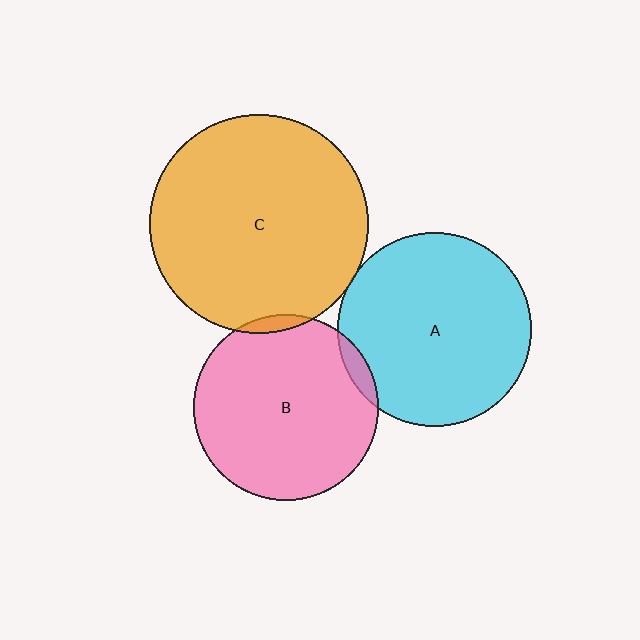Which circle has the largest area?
Circle C (orange).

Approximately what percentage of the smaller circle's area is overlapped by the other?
Approximately 5%.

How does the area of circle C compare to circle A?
Approximately 1.3 times.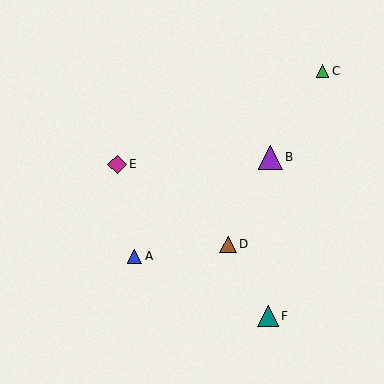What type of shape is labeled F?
Shape F is a teal triangle.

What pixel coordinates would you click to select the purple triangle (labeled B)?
Click at (270, 157) to select the purple triangle B.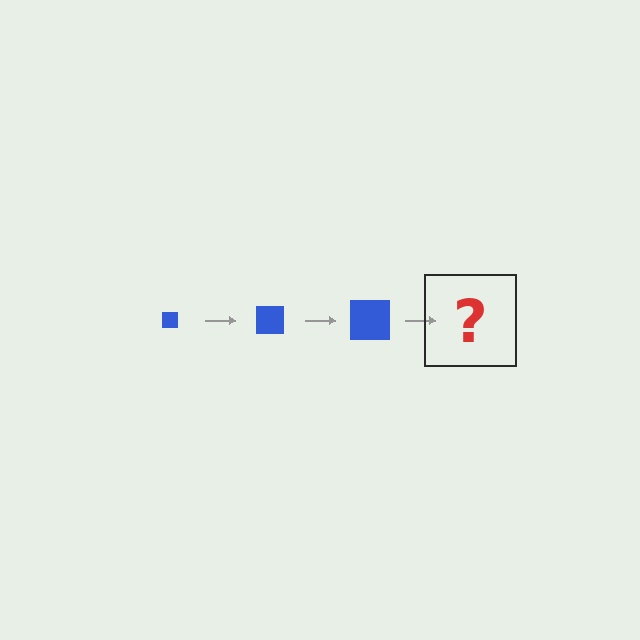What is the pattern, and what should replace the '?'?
The pattern is that the square gets progressively larger each step. The '?' should be a blue square, larger than the previous one.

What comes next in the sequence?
The next element should be a blue square, larger than the previous one.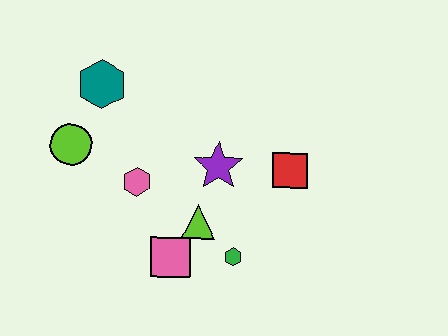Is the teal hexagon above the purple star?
Yes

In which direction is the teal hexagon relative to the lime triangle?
The teal hexagon is above the lime triangle.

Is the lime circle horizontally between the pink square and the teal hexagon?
No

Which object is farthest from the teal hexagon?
The green hexagon is farthest from the teal hexagon.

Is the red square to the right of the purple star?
Yes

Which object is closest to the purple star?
The lime triangle is closest to the purple star.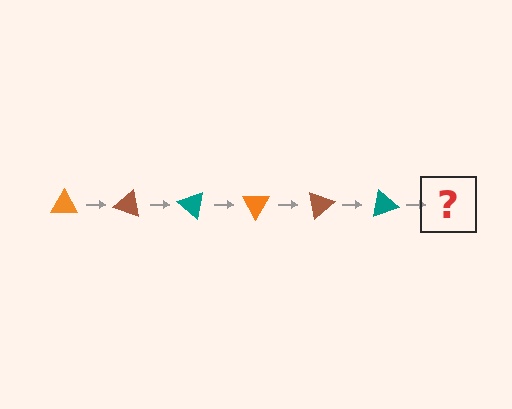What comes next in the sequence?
The next element should be an orange triangle, rotated 120 degrees from the start.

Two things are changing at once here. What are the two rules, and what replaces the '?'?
The two rules are that it rotates 20 degrees each step and the color cycles through orange, brown, and teal. The '?' should be an orange triangle, rotated 120 degrees from the start.